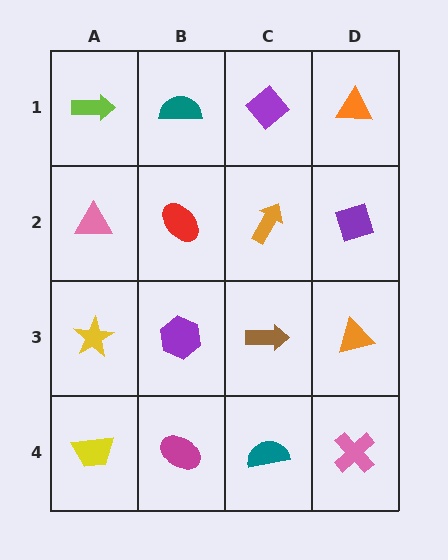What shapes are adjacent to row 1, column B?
A red ellipse (row 2, column B), a lime arrow (row 1, column A), a purple diamond (row 1, column C).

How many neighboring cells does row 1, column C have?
3.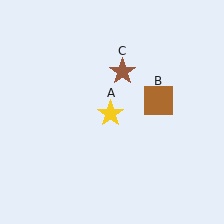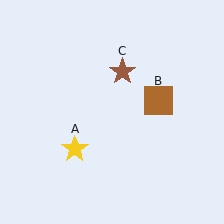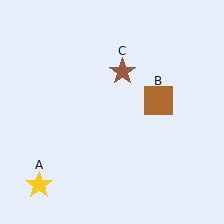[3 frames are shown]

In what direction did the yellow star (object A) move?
The yellow star (object A) moved down and to the left.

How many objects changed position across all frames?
1 object changed position: yellow star (object A).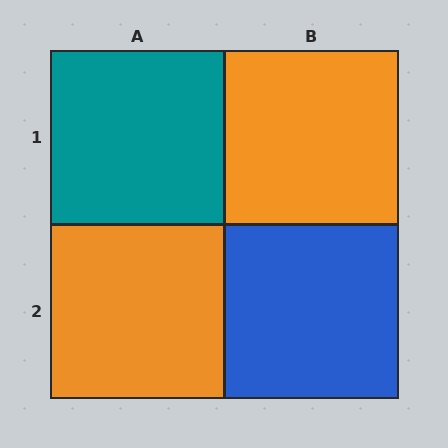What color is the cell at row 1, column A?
Teal.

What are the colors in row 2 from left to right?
Orange, blue.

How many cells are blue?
1 cell is blue.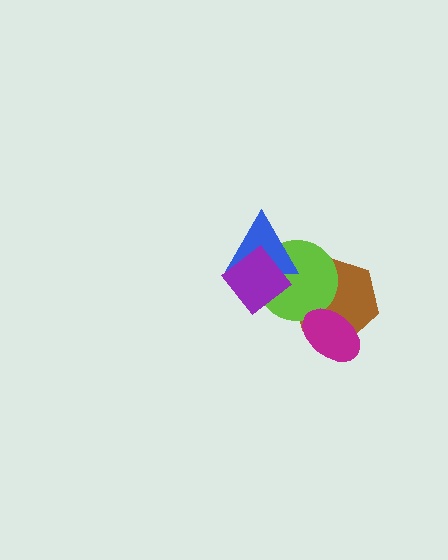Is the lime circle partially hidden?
Yes, it is partially covered by another shape.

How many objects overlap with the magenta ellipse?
2 objects overlap with the magenta ellipse.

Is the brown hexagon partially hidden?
Yes, it is partially covered by another shape.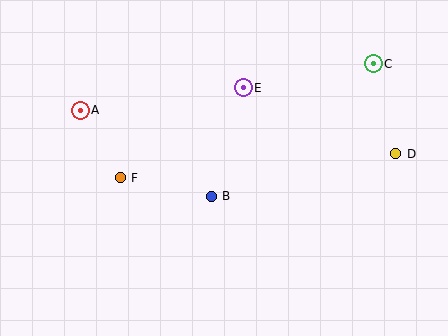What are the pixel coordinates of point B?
Point B is at (211, 196).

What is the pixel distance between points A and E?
The distance between A and E is 165 pixels.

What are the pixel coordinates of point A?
Point A is at (80, 110).